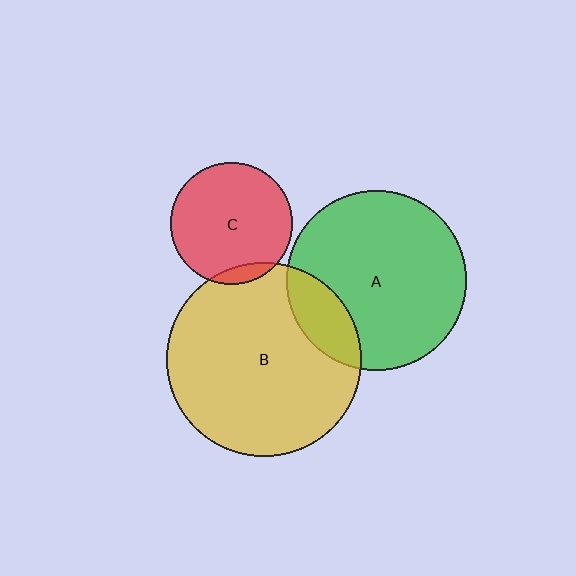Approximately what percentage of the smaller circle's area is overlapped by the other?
Approximately 10%.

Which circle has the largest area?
Circle B (yellow).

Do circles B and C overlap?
Yes.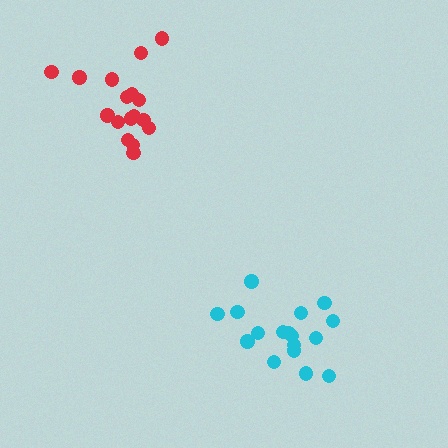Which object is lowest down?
The cyan cluster is bottommost.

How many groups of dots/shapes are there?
There are 2 groups.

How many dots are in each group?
Group 1: 17 dots, Group 2: 17 dots (34 total).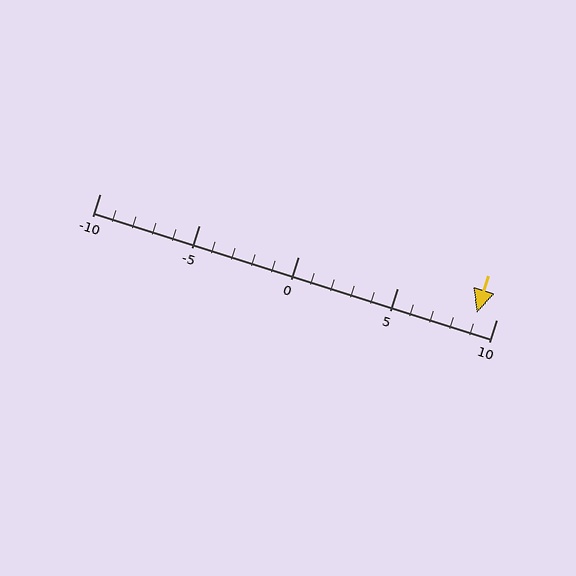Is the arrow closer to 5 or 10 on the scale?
The arrow is closer to 10.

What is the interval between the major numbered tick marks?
The major tick marks are spaced 5 units apart.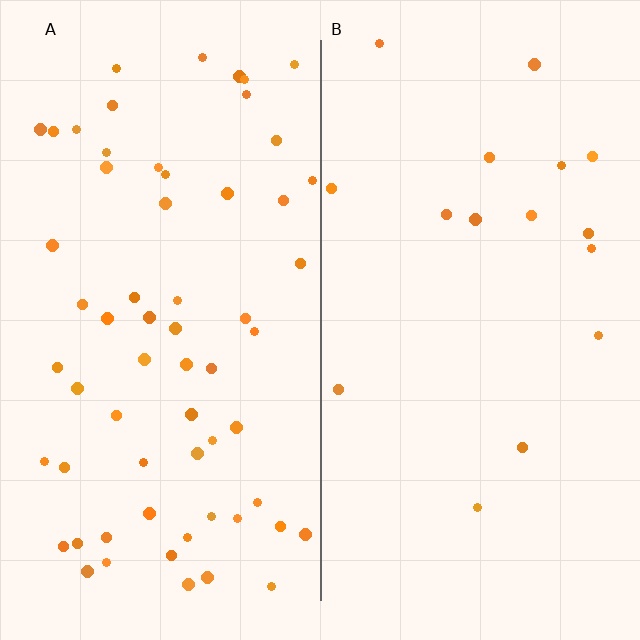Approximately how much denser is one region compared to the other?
Approximately 3.8× — region A over region B.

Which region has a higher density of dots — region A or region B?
A (the left).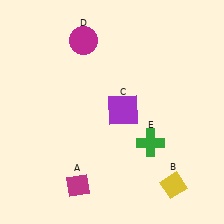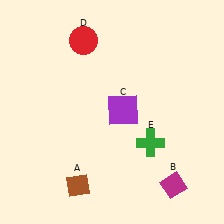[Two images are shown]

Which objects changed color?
A changed from magenta to brown. B changed from yellow to magenta. D changed from magenta to red.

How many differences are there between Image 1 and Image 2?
There are 3 differences between the two images.